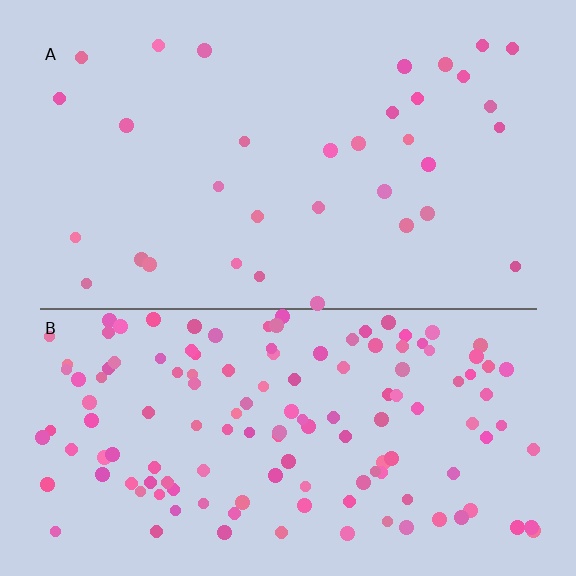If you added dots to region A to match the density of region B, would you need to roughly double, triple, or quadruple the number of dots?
Approximately quadruple.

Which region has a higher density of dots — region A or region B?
B (the bottom).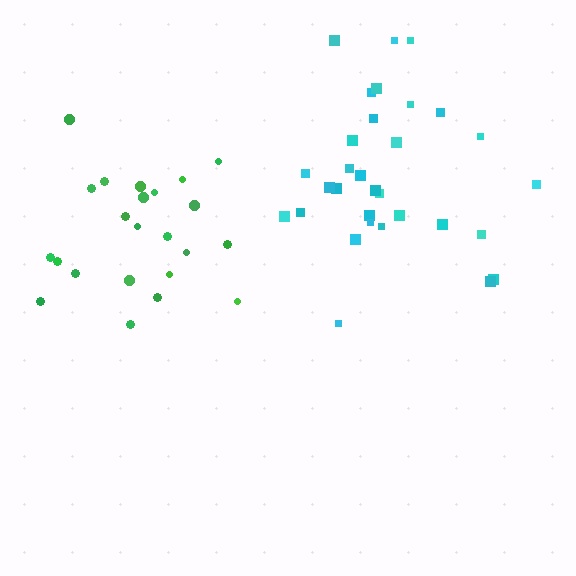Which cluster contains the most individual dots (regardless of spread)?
Cyan (32).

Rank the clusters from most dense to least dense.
cyan, green.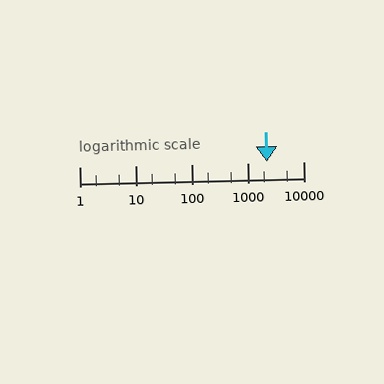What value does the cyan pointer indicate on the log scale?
The pointer indicates approximately 2200.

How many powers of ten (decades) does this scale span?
The scale spans 4 decades, from 1 to 10000.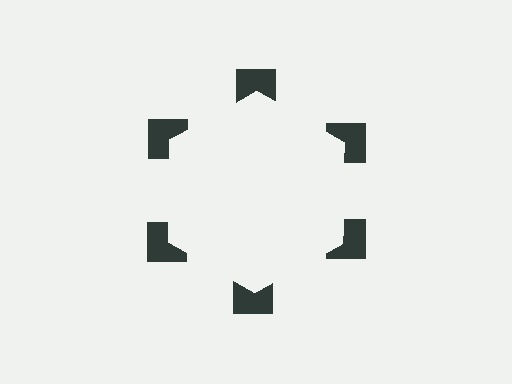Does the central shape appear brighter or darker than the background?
It typically appears slightly brighter than the background, even though no actual brightness change is drawn.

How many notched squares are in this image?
There are 6 — one at each vertex of the illusory hexagon.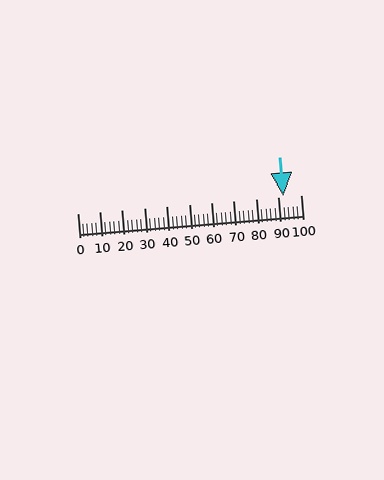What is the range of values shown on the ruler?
The ruler shows values from 0 to 100.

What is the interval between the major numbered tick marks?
The major tick marks are spaced 10 units apart.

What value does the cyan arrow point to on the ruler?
The cyan arrow points to approximately 92.